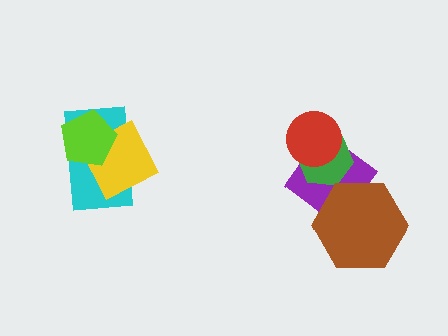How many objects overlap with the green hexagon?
2 objects overlap with the green hexagon.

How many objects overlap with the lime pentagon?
2 objects overlap with the lime pentagon.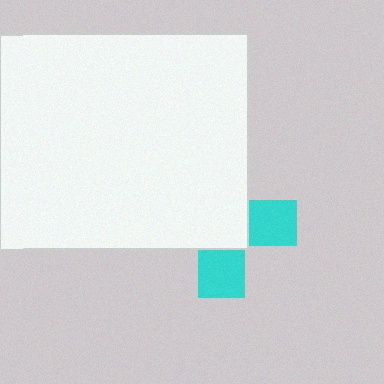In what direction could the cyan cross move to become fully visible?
The cyan cross could move toward the lower-right. That would shift it out from behind the white rectangle entirely.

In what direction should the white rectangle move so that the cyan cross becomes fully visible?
The white rectangle should move toward the upper-left. That is the shortest direction to clear the overlap and leave the cyan cross fully visible.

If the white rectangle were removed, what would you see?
You would see the complete cyan cross.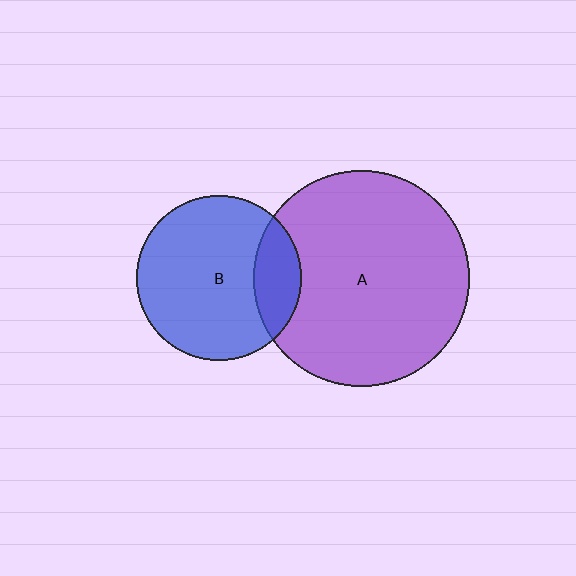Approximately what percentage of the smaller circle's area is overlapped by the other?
Approximately 20%.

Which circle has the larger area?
Circle A (purple).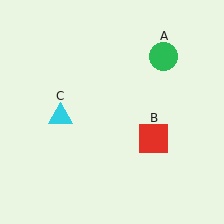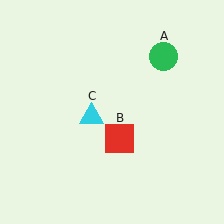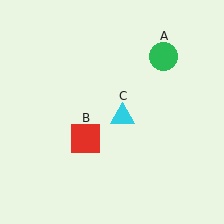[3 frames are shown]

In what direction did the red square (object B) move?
The red square (object B) moved left.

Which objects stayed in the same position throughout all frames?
Green circle (object A) remained stationary.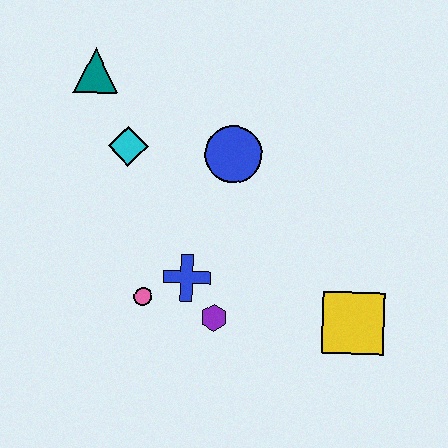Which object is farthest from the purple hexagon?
The teal triangle is farthest from the purple hexagon.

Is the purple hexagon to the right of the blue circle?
No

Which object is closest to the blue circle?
The cyan diamond is closest to the blue circle.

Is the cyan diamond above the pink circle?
Yes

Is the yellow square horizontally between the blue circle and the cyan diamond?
No